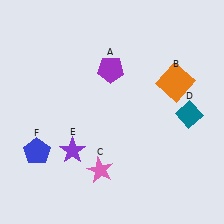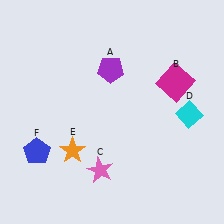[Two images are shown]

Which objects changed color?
B changed from orange to magenta. D changed from teal to cyan. E changed from purple to orange.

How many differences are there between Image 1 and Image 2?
There are 3 differences between the two images.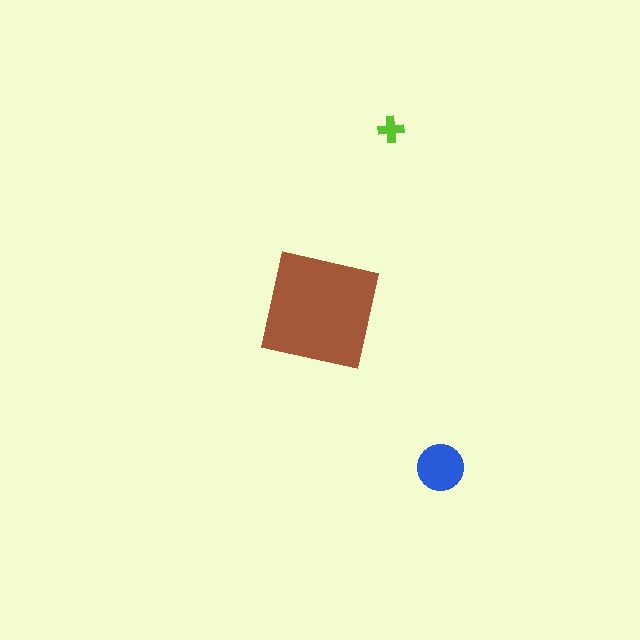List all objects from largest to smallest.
The brown square, the blue circle, the lime cross.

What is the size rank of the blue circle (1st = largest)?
2nd.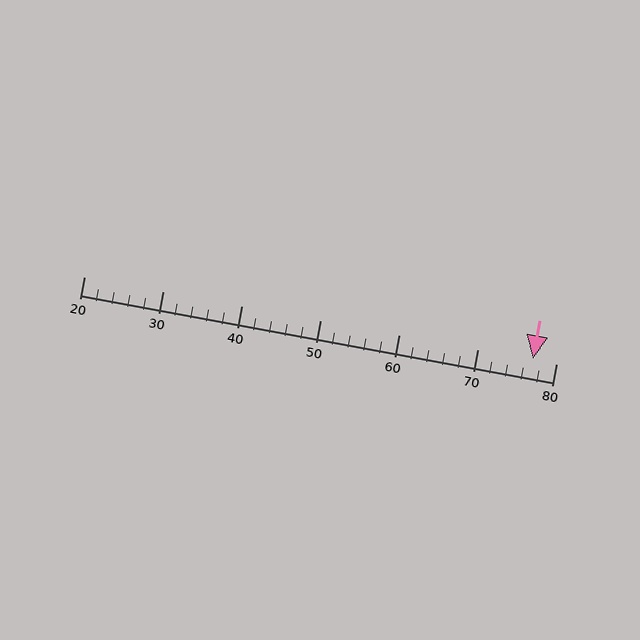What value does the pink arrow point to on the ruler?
The pink arrow points to approximately 77.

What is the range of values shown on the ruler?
The ruler shows values from 20 to 80.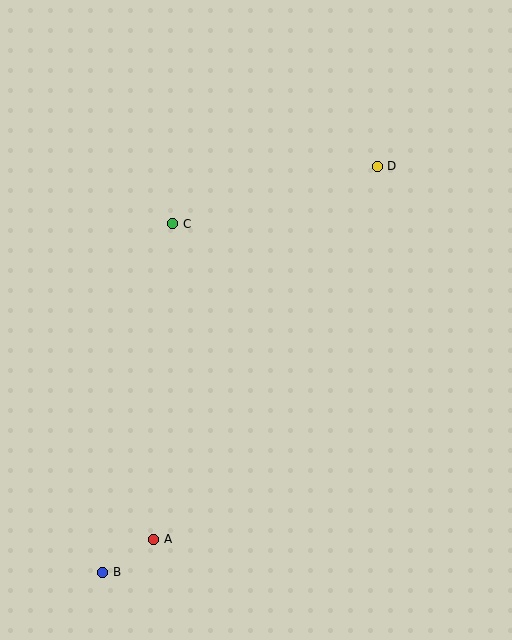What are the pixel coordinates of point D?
Point D is at (377, 166).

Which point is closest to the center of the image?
Point C at (173, 224) is closest to the center.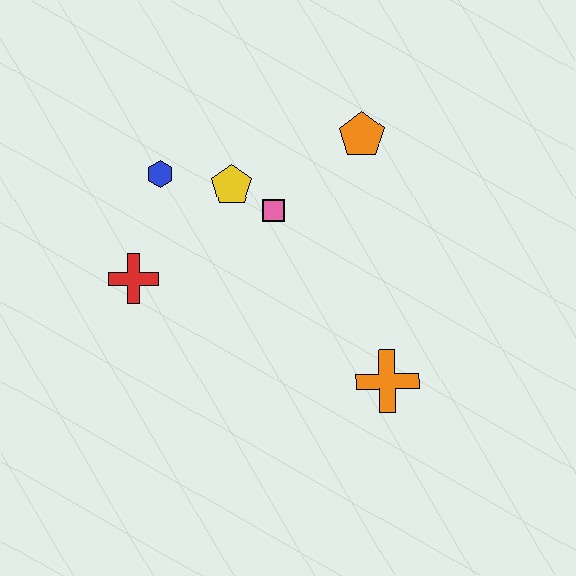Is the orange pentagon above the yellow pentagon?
Yes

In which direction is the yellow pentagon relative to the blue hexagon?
The yellow pentagon is to the right of the blue hexagon.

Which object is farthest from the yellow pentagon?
The orange cross is farthest from the yellow pentagon.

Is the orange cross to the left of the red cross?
No